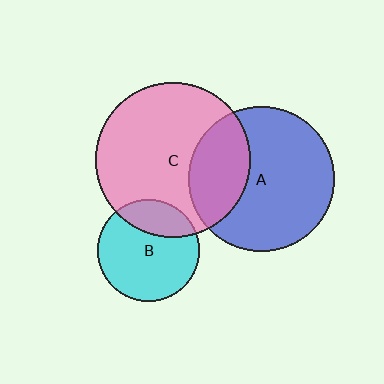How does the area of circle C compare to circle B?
Approximately 2.3 times.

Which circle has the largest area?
Circle C (pink).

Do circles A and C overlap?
Yes.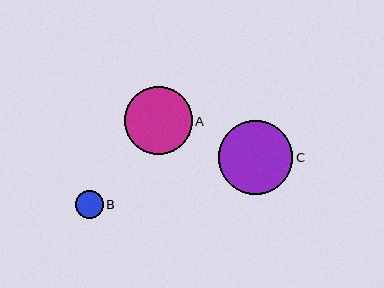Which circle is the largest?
Circle C is the largest with a size of approximately 74 pixels.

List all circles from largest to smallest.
From largest to smallest: C, A, B.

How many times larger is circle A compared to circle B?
Circle A is approximately 2.5 times the size of circle B.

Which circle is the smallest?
Circle B is the smallest with a size of approximately 28 pixels.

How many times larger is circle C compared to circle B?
Circle C is approximately 2.7 times the size of circle B.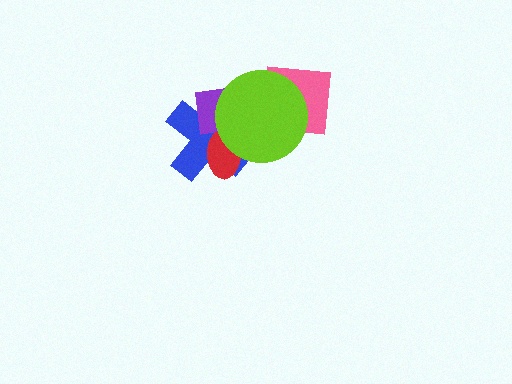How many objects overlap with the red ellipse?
3 objects overlap with the red ellipse.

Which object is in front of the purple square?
The lime circle is in front of the purple square.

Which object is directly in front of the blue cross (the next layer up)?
The red ellipse is directly in front of the blue cross.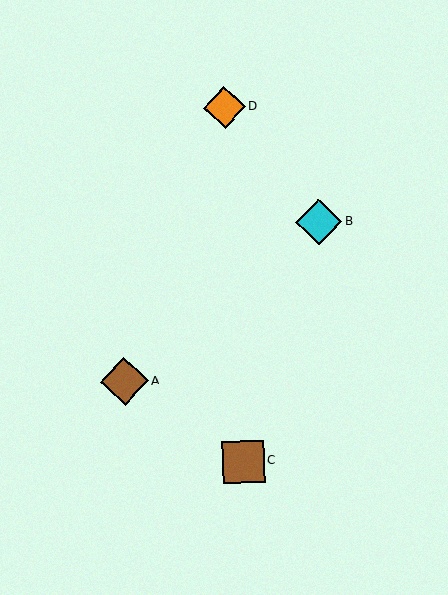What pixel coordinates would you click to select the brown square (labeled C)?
Click at (244, 462) to select the brown square C.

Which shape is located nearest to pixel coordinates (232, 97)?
The orange diamond (labeled D) at (224, 107) is nearest to that location.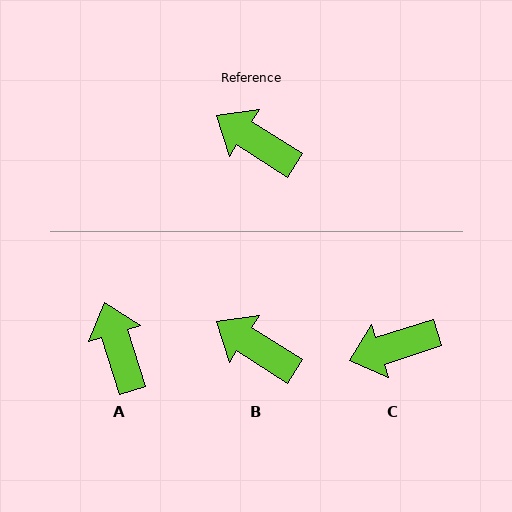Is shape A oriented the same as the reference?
No, it is off by about 40 degrees.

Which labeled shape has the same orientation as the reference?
B.